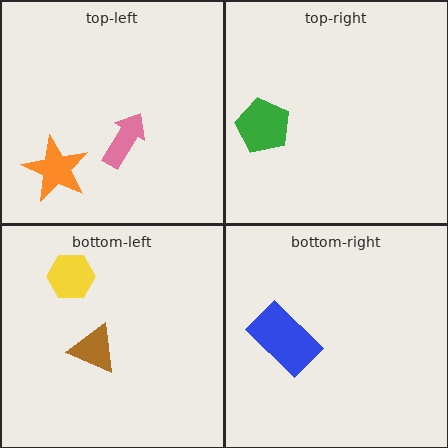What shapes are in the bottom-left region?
The brown triangle, the yellow hexagon.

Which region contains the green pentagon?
The top-right region.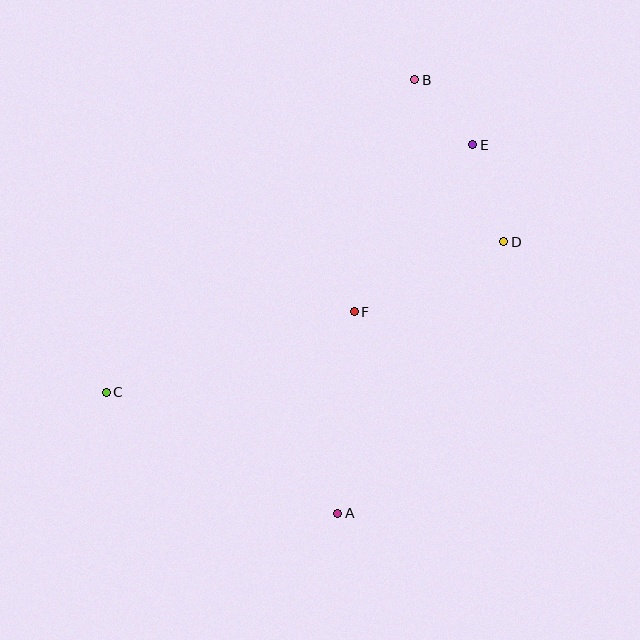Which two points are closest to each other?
Points B and E are closest to each other.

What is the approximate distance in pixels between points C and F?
The distance between C and F is approximately 261 pixels.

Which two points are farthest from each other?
Points C and E are farthest from each other.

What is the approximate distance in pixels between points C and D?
The distance between C and D is approximately 425 pixels.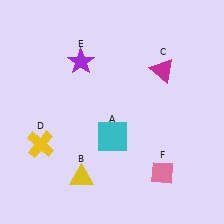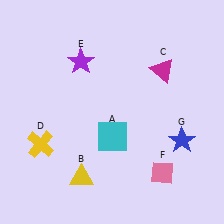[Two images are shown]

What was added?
A blue star (G) was added in Image 2.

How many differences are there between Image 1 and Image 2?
There is 1 difference between the two images.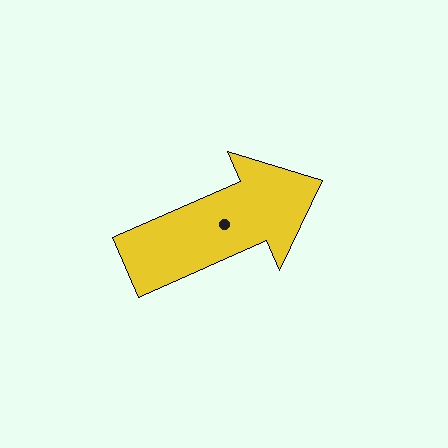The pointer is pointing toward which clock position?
Roughly 2 o'clock.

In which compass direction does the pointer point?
Northeast.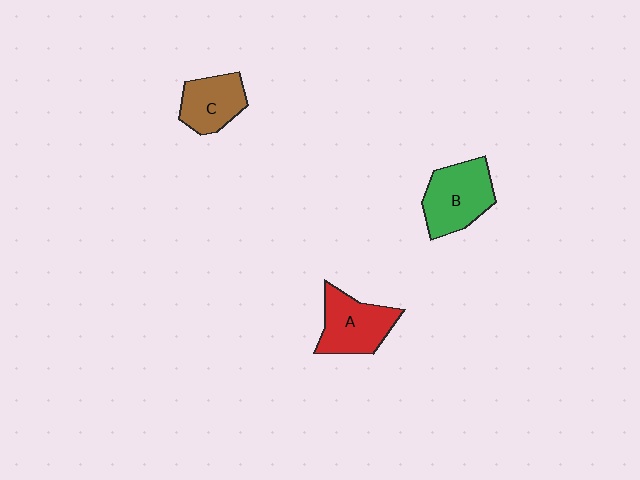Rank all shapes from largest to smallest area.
From largest to smallest: B (green), A (red), C (brown).